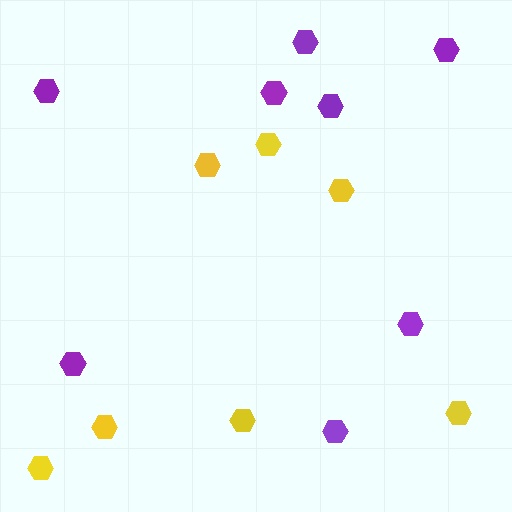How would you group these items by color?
There are 2 groups: one group of purple hexagons (8) and one group of yellow hexagons (7).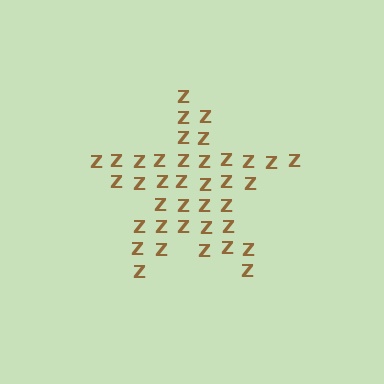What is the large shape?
The large shape is a star.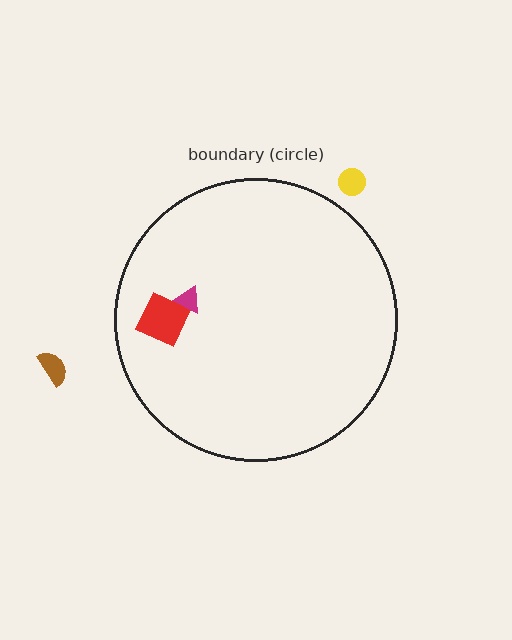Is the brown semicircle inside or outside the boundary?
Outside.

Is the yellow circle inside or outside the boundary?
Outside.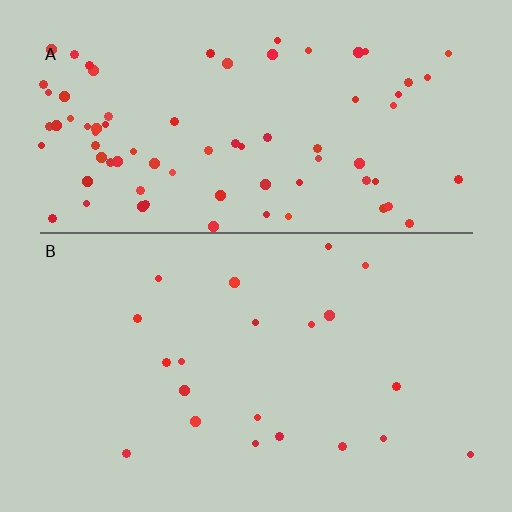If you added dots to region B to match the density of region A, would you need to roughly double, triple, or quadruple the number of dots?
Approximately quadruple.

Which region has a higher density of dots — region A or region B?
A (the top).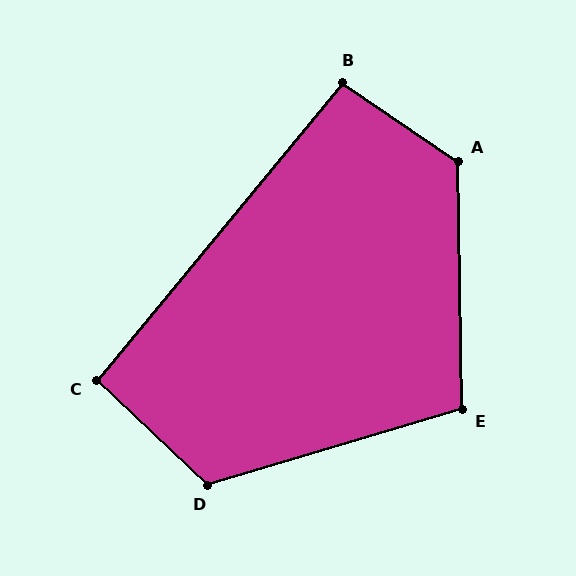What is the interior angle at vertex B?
Approximately 95 degrees (obtuse).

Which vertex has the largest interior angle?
A, at approximately 125 degrees.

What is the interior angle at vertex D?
Approximately 120 degrees (obtuse).